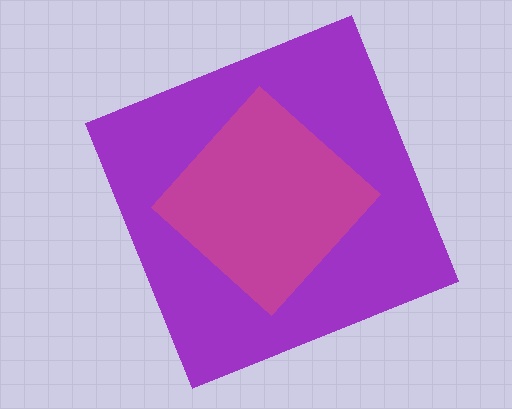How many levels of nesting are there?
2.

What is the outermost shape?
The purple square.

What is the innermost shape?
The magenta diamond.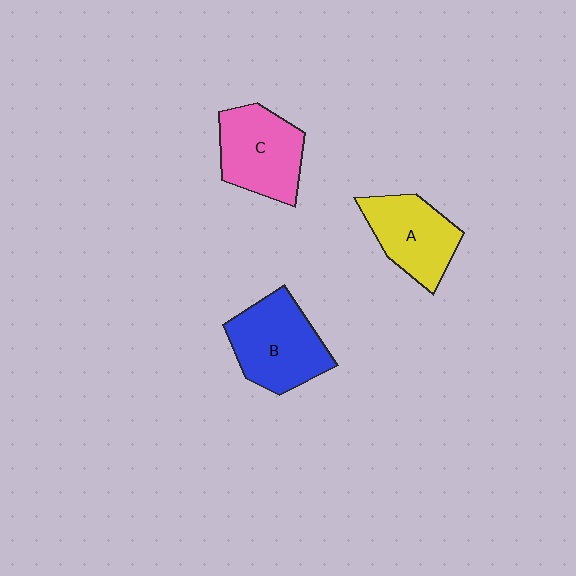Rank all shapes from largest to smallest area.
From largest to smallest: B (blue), C (pink), A (yellow).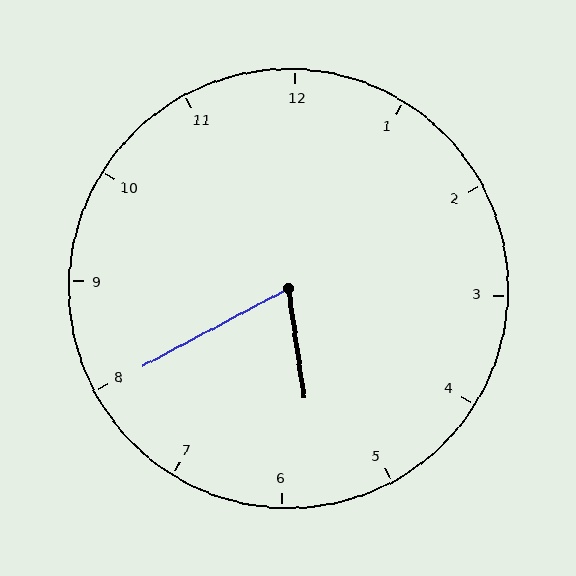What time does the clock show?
5:40.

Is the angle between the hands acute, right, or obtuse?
It is acute.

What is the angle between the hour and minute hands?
Approximately 70 degrees.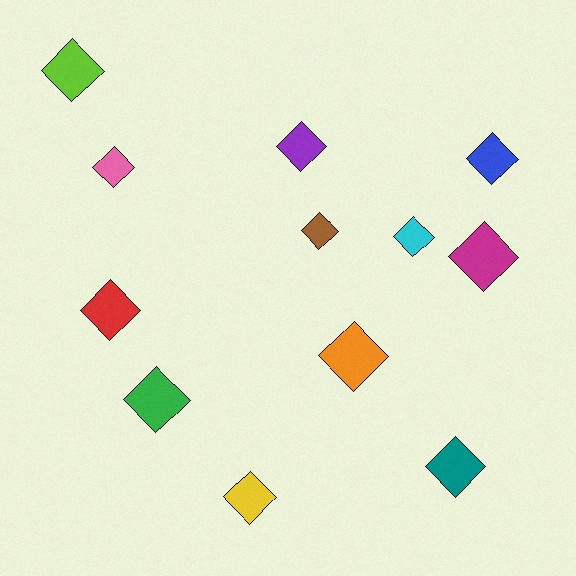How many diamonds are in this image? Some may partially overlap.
There are 12 diamonds.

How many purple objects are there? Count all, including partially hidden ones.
There is 1 purple object.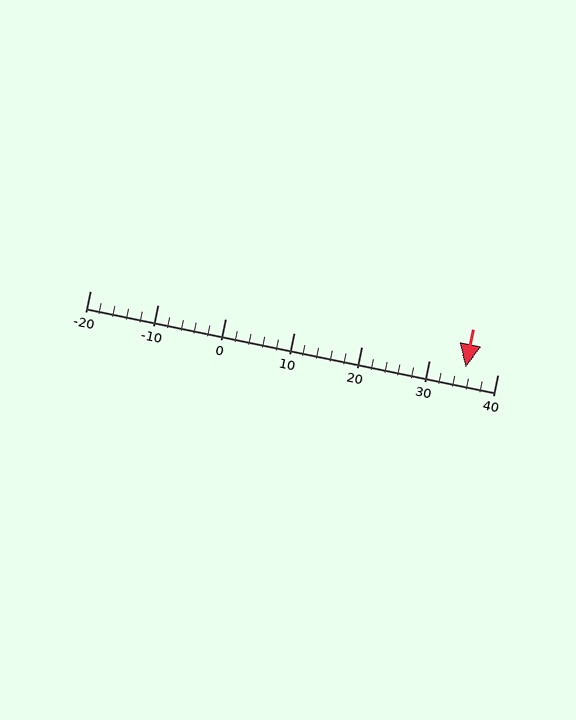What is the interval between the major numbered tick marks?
The major tick marks are spaced 10 units apart.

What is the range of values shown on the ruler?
The ruler shows values from -20 to 40.